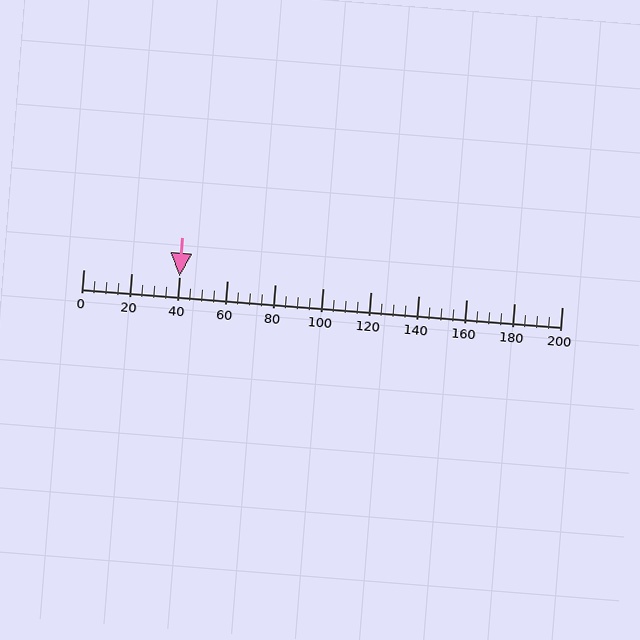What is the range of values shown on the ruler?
The ruler shows values from 0 to 200.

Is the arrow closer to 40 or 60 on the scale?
The arrow is closer to 40.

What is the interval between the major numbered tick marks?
The major tick marks are spaced 20 units apart.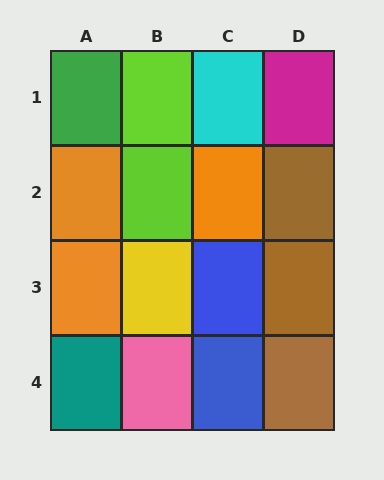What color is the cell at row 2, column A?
Orange.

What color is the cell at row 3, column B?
Yellow.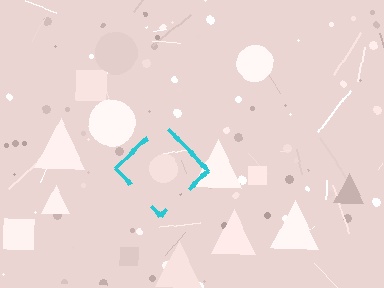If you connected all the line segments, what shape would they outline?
They would outline a diamond.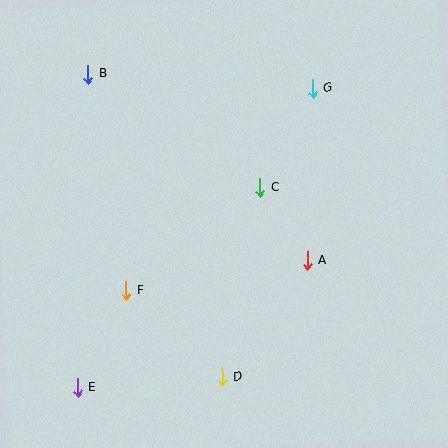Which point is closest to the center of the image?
Point C at (260, 188) is closest to the center.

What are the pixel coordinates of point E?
Point E is at (77, 387).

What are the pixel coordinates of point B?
Point B is at (88, 74).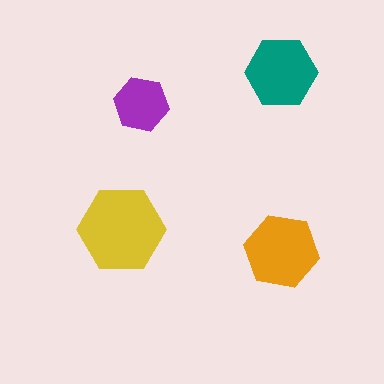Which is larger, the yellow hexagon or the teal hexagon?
The yellow one.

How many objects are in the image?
There are 4 objects in the image.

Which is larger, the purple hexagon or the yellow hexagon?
The yellow one.